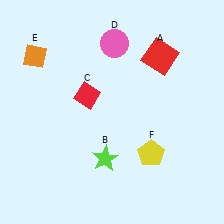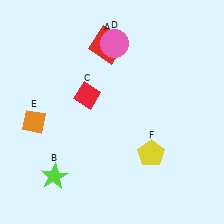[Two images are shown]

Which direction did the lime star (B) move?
The lime star (B) moved left.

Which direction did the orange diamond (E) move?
The orange diamond (E) moved down.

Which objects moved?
The objects that moved are: the red square (A), the lime star (B), the orange diamond (E).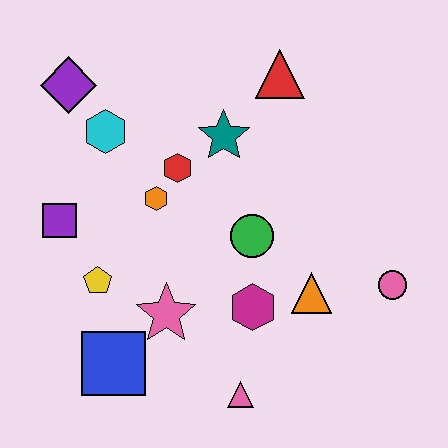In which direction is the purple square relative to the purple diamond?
The purple square is below the purple diamond.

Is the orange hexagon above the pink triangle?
Yes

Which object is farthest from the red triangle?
The blue square is farthest from the red triangle.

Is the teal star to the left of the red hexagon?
No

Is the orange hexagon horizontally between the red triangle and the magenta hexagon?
No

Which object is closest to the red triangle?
The teal star is closest to the red triangle.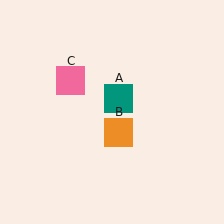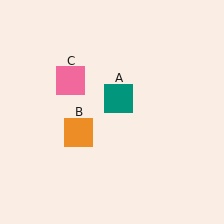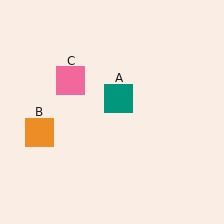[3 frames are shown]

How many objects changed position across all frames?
1 object changed position: orange square (object B).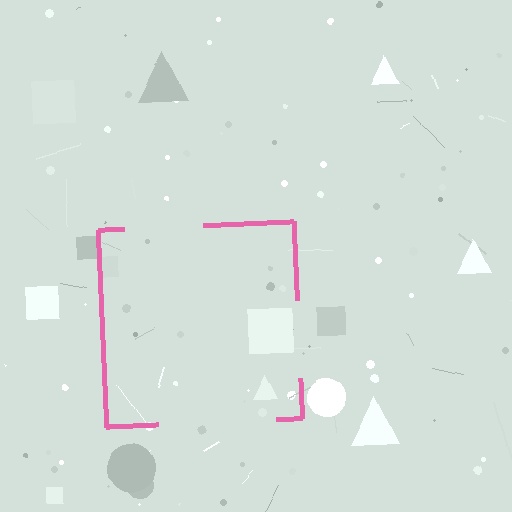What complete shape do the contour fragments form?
The contour fragments form a square.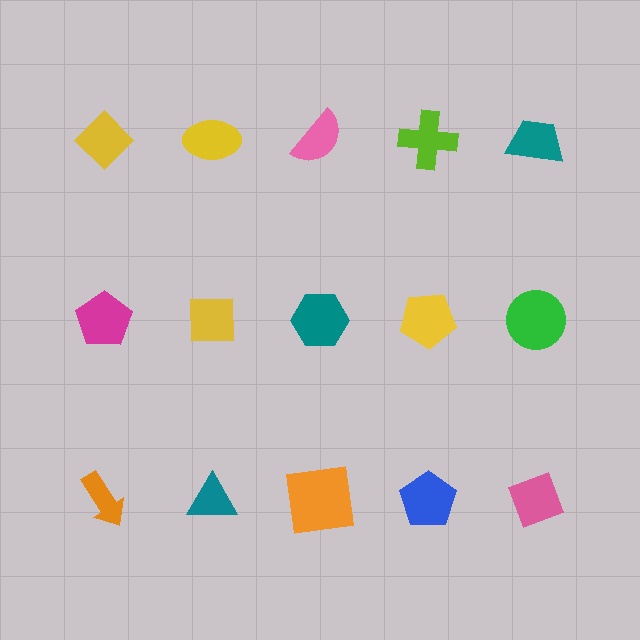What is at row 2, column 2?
A yellow square.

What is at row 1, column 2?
A yellow ellipse.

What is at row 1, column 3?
A pink semicircle.